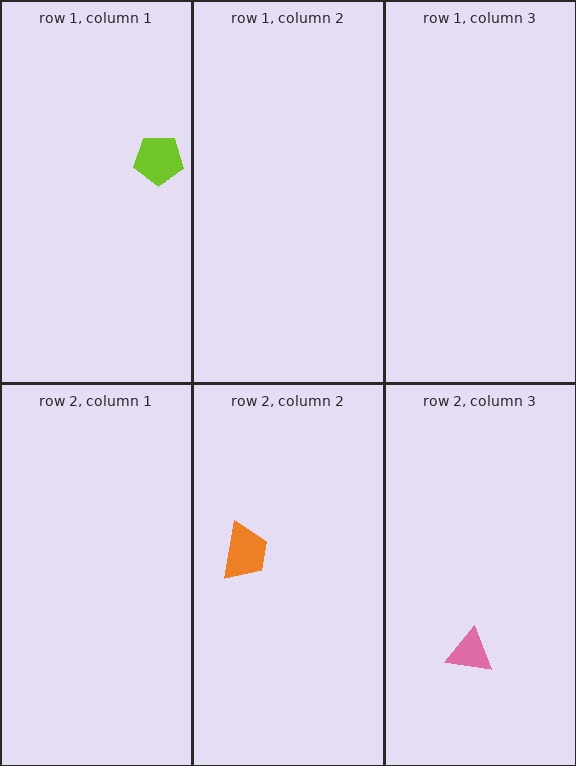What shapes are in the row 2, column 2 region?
The orange trapezoid.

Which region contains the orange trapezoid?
The row 2, column 2 region.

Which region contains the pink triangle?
The row 2, column 3 region.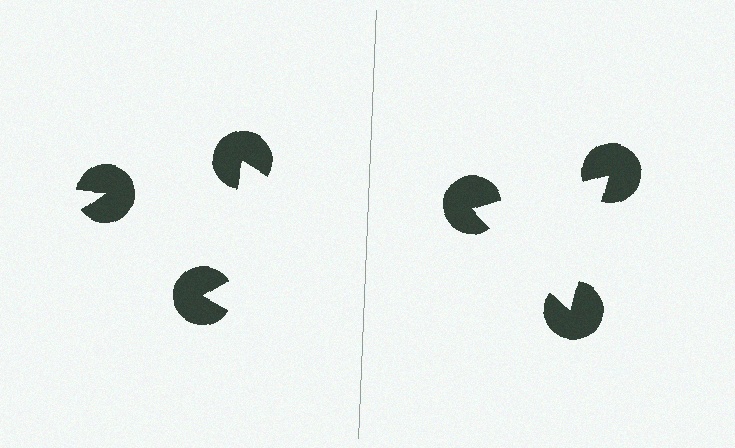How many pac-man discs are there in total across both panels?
6 — 3 on each side.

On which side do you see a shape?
An illusory triangle appears on the right side. On the left side the wedge cuts are rotated, so no coherent shape forms.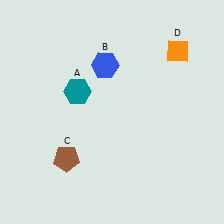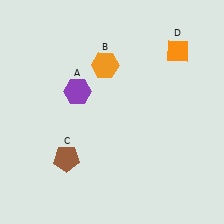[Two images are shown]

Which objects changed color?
A changed from teal to purple. B changed from blue to orange.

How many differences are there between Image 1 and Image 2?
There are 2 differences between the two images.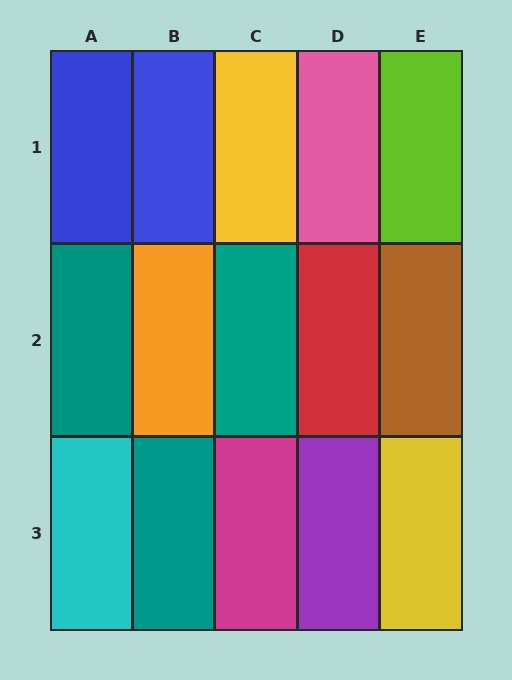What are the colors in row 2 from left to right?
Teal, orange, teal, red, brown.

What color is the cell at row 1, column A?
Blue.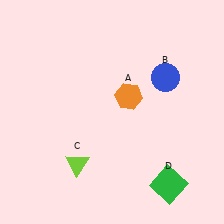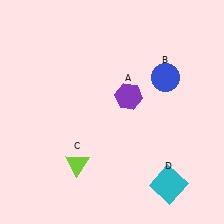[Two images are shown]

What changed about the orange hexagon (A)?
In Image 1, A is orange. In Image 2, it changed to purple.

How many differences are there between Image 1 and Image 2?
There are 2 differences between the two images.